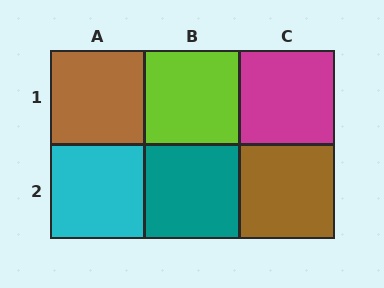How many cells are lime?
1 cell is lime.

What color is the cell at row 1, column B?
Lime.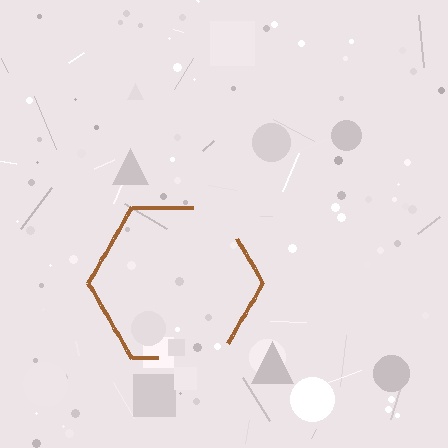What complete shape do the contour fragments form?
The contour fragments form a hexagon.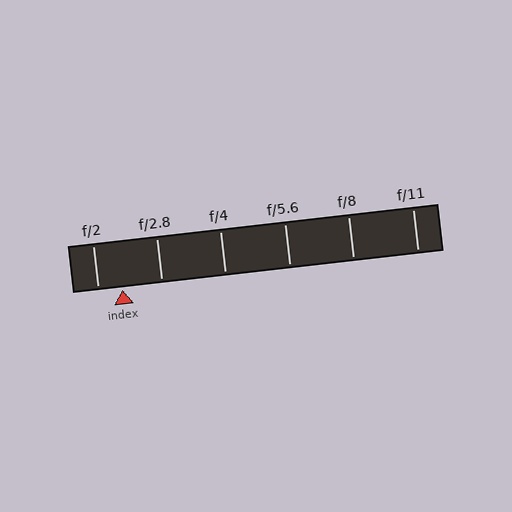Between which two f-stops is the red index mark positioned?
The index mark is between f/2 and f/2.8.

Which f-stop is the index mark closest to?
The index mark is closest to f/2.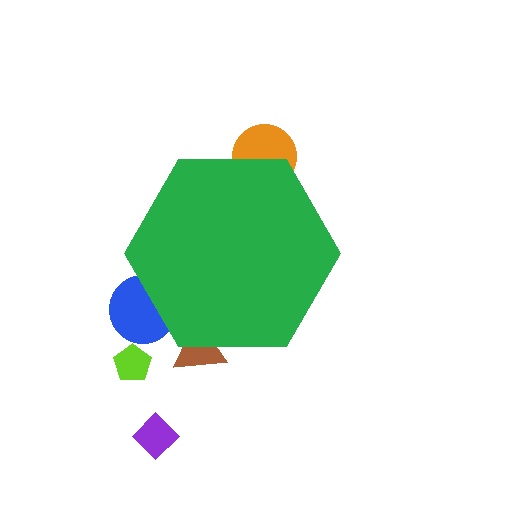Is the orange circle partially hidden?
Yes, the orange circle is partially hidden behind the green hexagon.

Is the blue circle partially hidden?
Yes, the blue circle is partially hidden behind the green hexagon.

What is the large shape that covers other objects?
A green hexagon.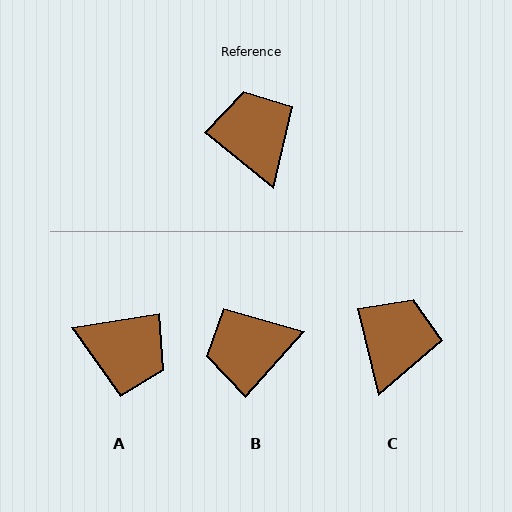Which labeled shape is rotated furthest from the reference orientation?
A, about 132 degrees away.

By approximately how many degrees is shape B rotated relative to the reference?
Approximately 87 degrees counter-clockwise.